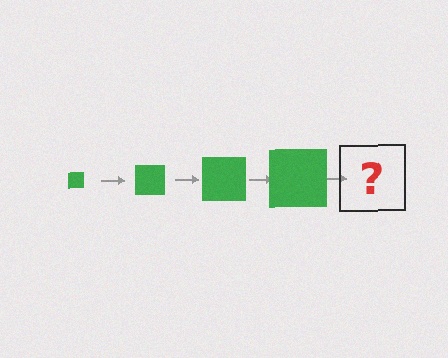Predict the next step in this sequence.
The next step is a green square, larger than the previous one.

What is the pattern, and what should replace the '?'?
The pattern is that the square gets progressively larger each step. The '?' should be a green square, larger than the previous one.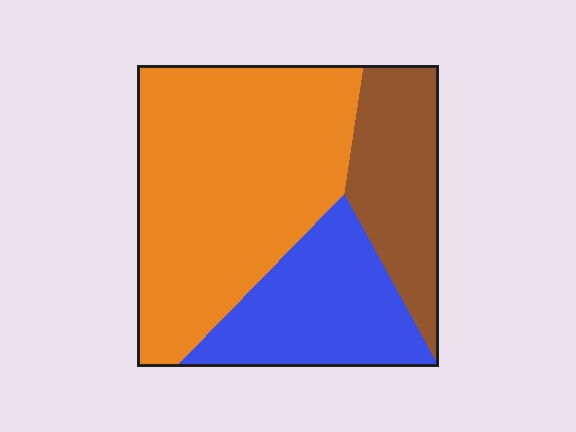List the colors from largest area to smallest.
From largest to smallest: orange, blue, brown.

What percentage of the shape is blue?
Blue covers 25% of the shape.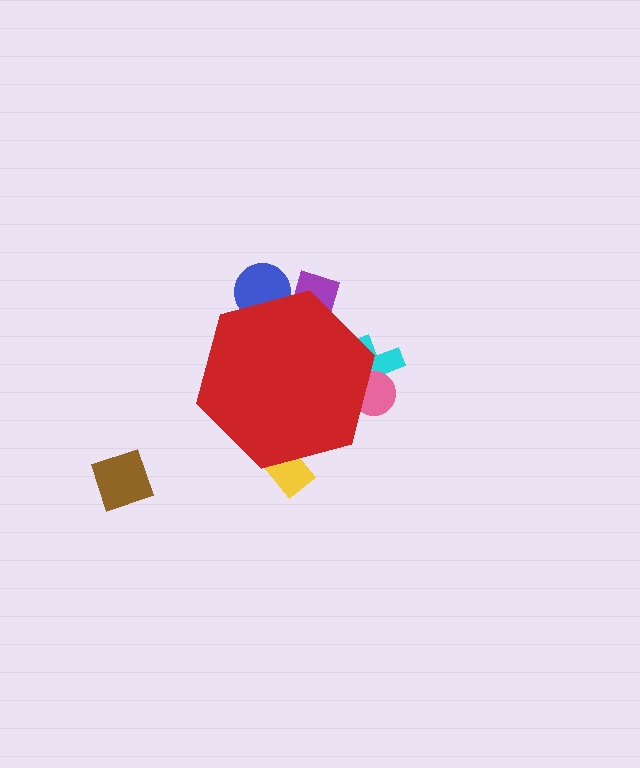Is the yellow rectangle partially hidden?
Yes, the yellow rectangle is partially hidden behind the red hexagon.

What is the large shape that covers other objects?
A red hexagon.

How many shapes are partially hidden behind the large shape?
5 shapes are partially hidden.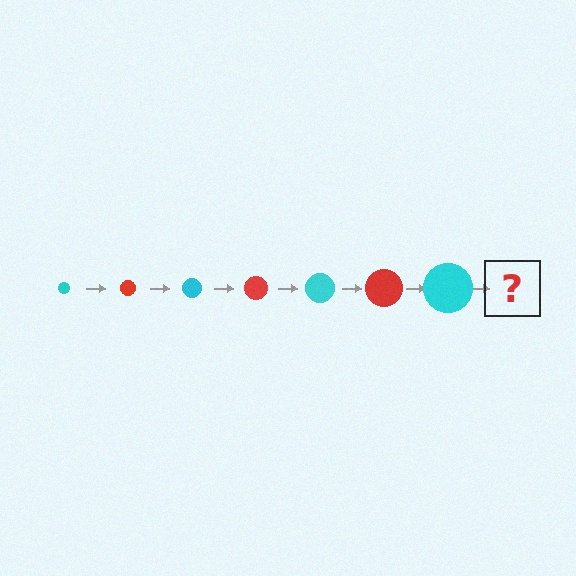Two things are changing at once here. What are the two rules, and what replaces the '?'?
The two rules are that the circle grows larger each step and the color cycles through cyan and red. The '?' should be a red circle, larger than the previous one.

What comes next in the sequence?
The next element should be a red circle, larger than the previous one.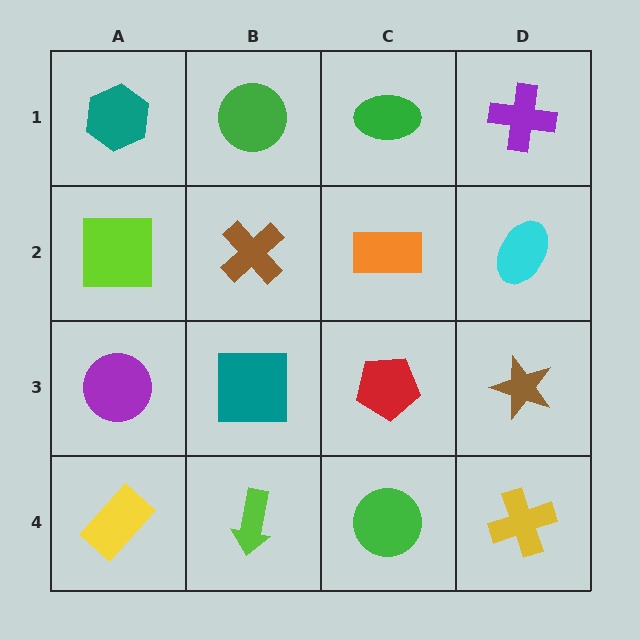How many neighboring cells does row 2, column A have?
3.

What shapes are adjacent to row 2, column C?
A green ellipse (row 1, column C), a red pentagon (row 3, column C), a brown cross (row 2, column B), a cyan ellipse (row 2, column D).